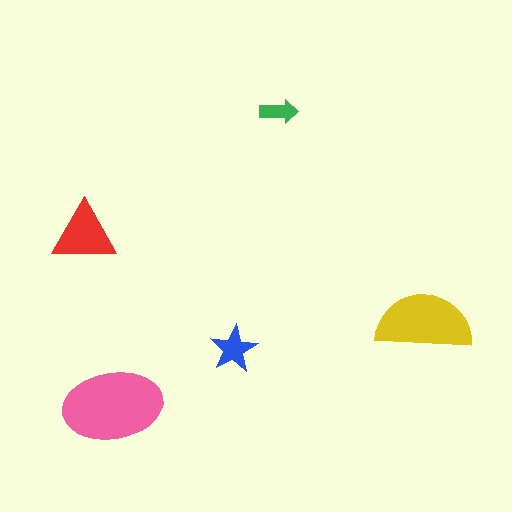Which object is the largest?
The pink ellipse.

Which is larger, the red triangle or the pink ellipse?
The pink ellipse.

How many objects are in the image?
There are 5 objects in the image.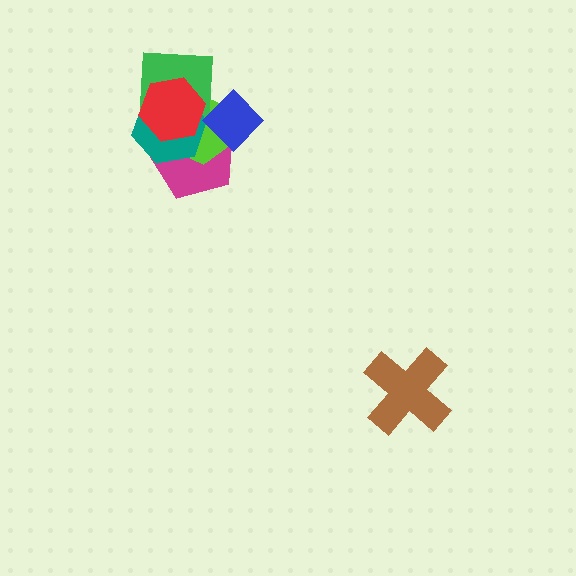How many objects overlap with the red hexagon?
4 objects overlap with the red hexagon.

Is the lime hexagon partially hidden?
Yes, it is partially covered by another shape.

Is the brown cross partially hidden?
No, no other shape covers it.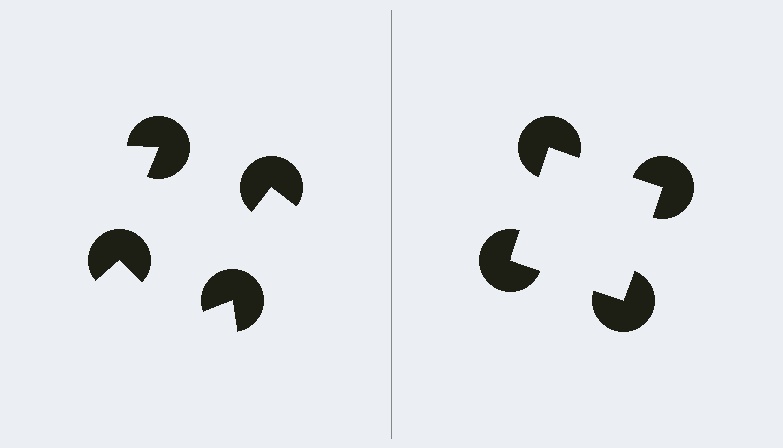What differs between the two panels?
The pac-man discs are positioned identically on both sides; only the wedge orientations differ. On the right they align to a square; on the left they are misaligned.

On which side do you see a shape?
An illusory square appears on the right side. On the left side the wedge cuts are rotated, so no coherent shape forms.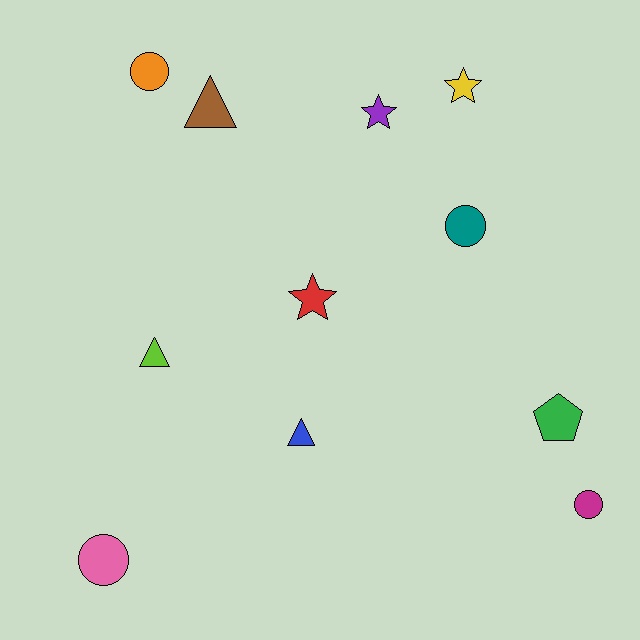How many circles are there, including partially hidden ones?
There are 4 circles.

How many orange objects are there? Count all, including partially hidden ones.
There is 1 orange object.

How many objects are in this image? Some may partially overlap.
There are 11 objects.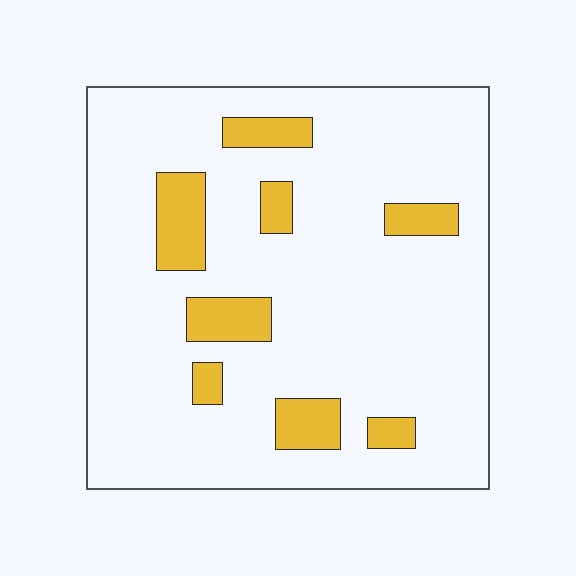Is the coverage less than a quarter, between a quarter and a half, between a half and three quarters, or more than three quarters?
Less than a quarter.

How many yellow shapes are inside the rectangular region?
8.